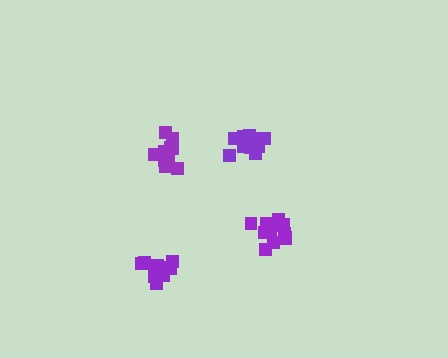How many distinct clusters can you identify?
There are 4 distinct clusters.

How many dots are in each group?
Group 1: 13 dots, Group 2: 14 dots, Group 3: 11 dots, Group 4: 15 dots (53 total).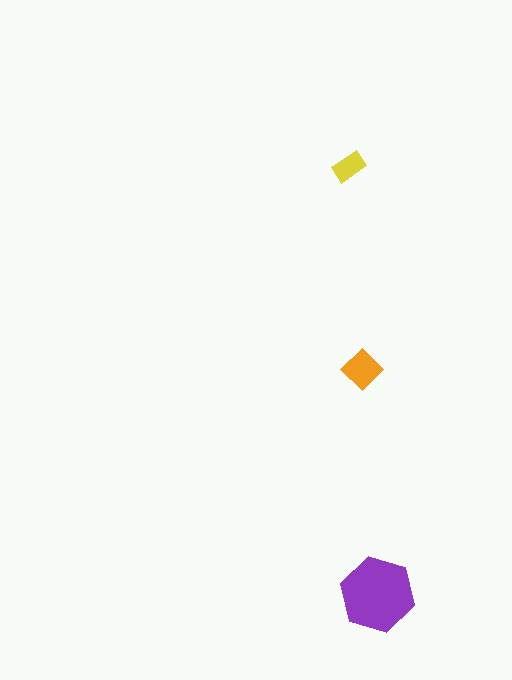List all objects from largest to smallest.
The purple hexagon, the orange diamond, the yellow rectangle.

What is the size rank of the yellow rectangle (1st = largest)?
3rd.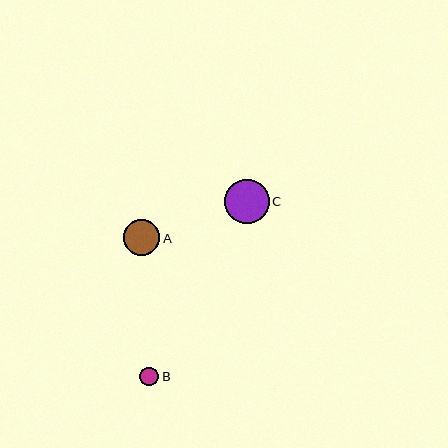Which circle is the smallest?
Circle B is the smallest with a size of approximately 19 pixels.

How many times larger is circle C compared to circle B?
Circle C is approximately 2.4 times the size of circle B.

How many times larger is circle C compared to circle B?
Circle C is approximately 2.4 times the size of circle B.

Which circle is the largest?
Circle C is the largest with a size of approximately 44 pixels.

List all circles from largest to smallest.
From largest to smallest: C, A, B.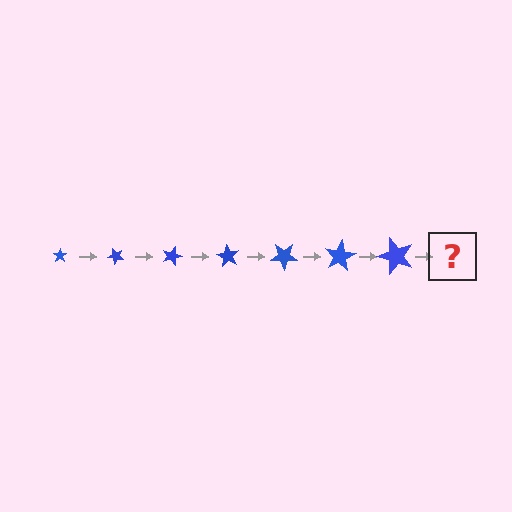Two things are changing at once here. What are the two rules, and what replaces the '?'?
The two rules are that the star grows larger each step and it rotates 45 degrees each step. The '?' should be a star, larger than the previous one and rotated 315 degrees from the start.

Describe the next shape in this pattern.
It should be a star, larger than the previous one and rotated 315 degrees from the start.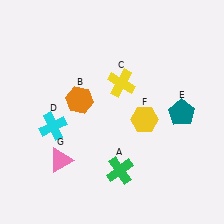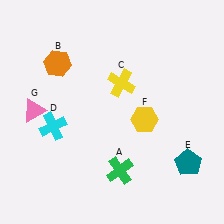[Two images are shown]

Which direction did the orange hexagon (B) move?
The orange hexagon (B) moved up.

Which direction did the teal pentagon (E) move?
The teal pentagon (E) moved down.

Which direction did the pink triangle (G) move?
The pink triangle (G) moved up.